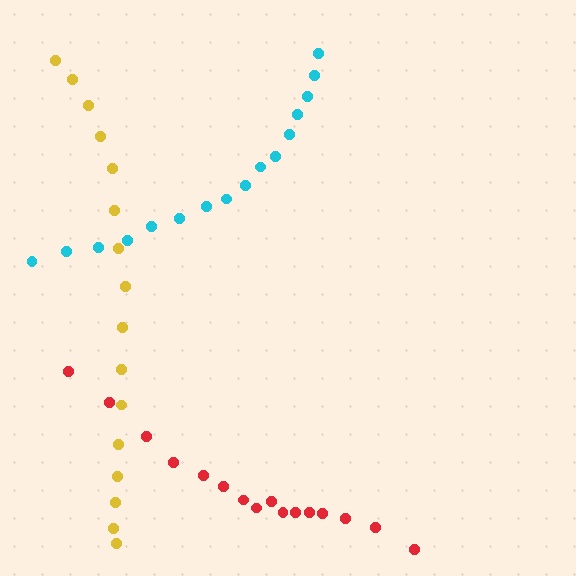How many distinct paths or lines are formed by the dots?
There are 3 distinct paths.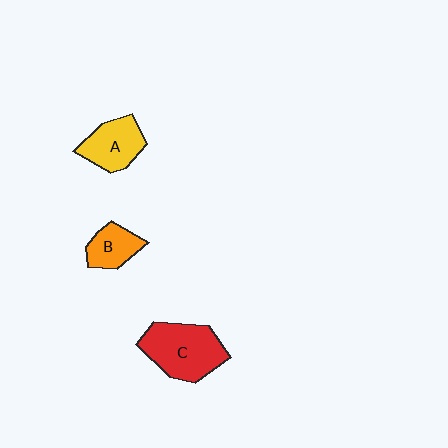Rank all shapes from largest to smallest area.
From largest to smallest: C (red), A (yellow), B (orange).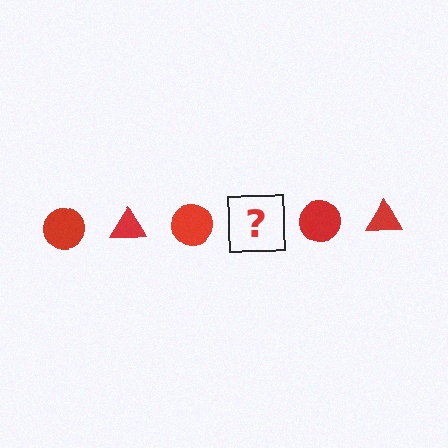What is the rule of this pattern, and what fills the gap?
The rule is that the pattern cycles through circle, triangle shapes in red. The gap should be filled with a red triangle.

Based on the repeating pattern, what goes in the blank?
The blank should be a red triangle.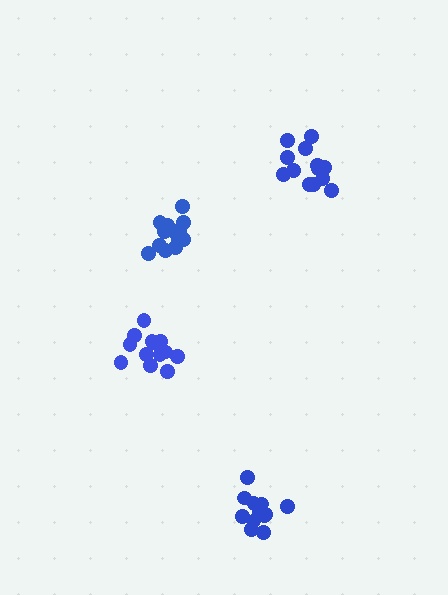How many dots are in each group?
Group 1: 13 dots, Group 2: 13 dots, Group 3: 13 dots, Group 4: 12 dots (51 total).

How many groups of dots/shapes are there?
There are 4 groups.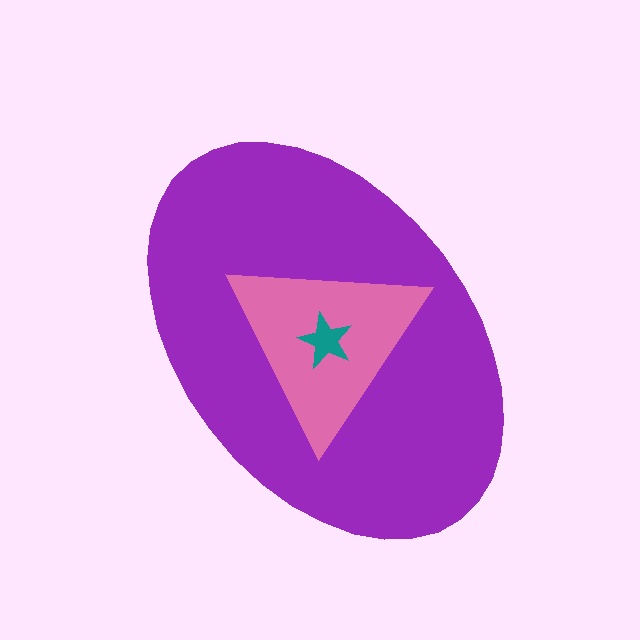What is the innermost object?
The teal star.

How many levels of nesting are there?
3.